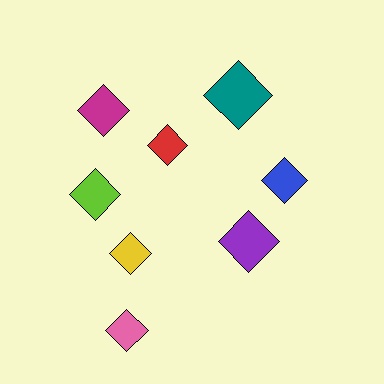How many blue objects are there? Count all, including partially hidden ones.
There is 1 blue object.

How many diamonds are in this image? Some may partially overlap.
There are 8 diamonds.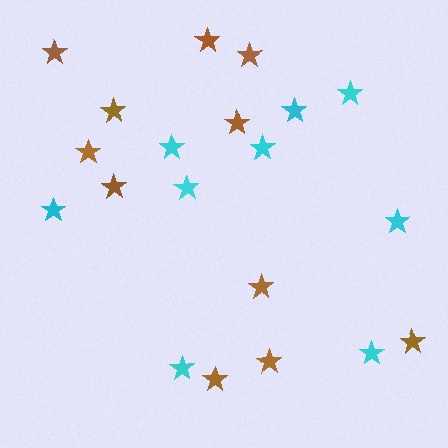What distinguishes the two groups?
There are 2 groups: one group of brown stars (11) and one group of cyan stars (9).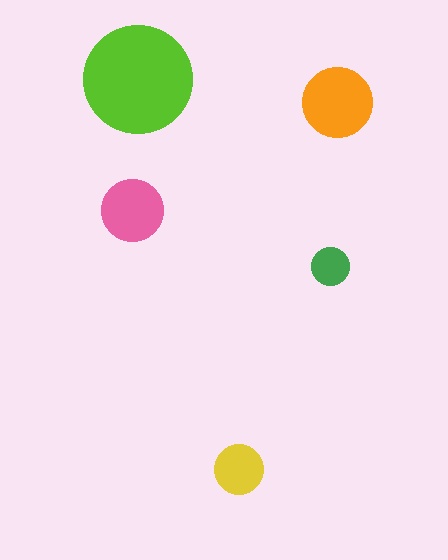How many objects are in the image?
There are 5 objects in the image.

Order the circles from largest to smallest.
the lime one, the orange one, the pink one, the yellow one, the green one.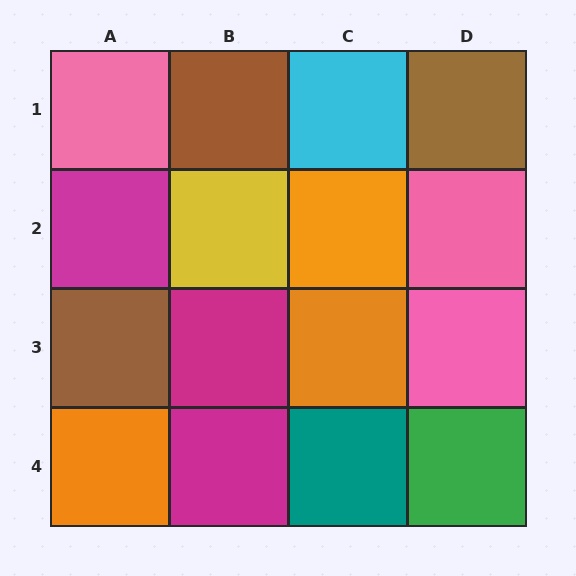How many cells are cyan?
1 cell is cyan.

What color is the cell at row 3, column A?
Brown.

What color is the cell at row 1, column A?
Pink.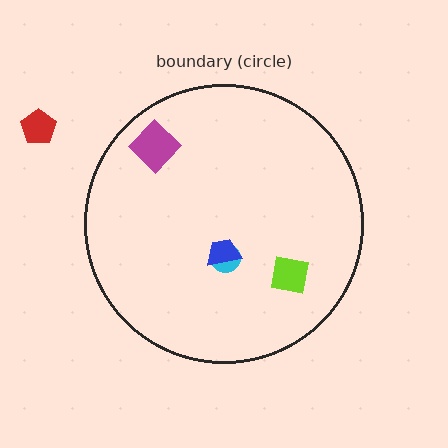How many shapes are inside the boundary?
4 inside, 1 outside.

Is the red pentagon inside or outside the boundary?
Outside.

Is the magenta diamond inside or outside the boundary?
Inside.